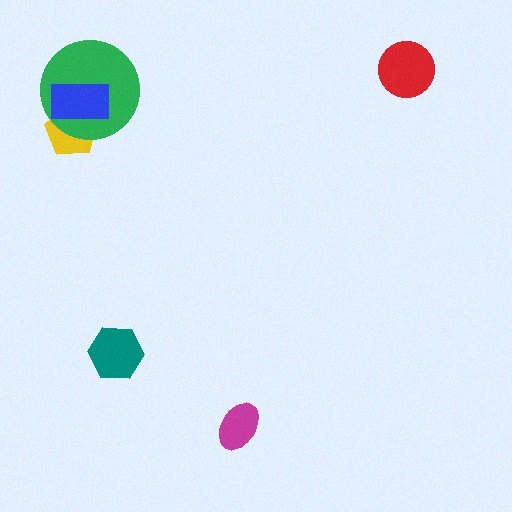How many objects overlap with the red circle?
0 objects overlap with the red circle.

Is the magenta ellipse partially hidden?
No, no other shape covers it.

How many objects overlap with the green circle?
2 objects overlap with the green circle.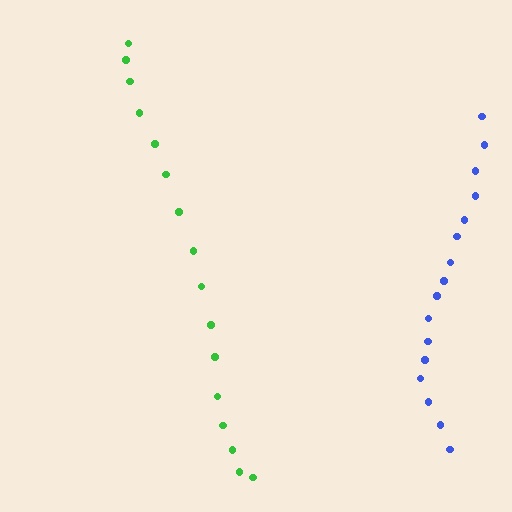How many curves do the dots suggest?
There are 2 distinct paths.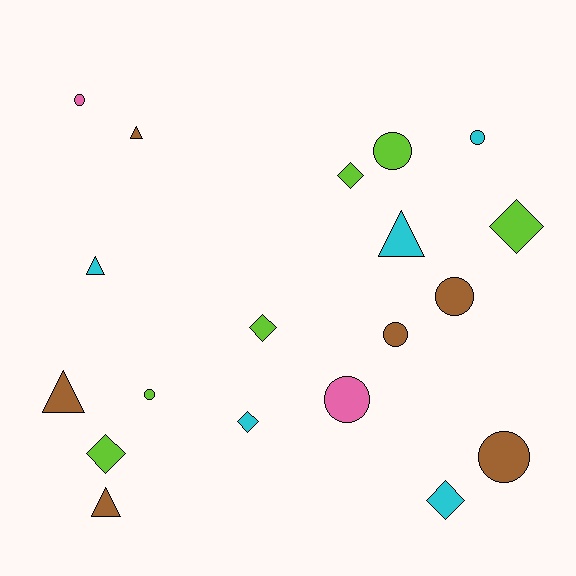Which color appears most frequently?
Lime, with 6 objects.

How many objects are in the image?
There are 19 objects.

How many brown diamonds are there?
There are no brown diamonds.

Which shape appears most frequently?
Circle, with 8 objects.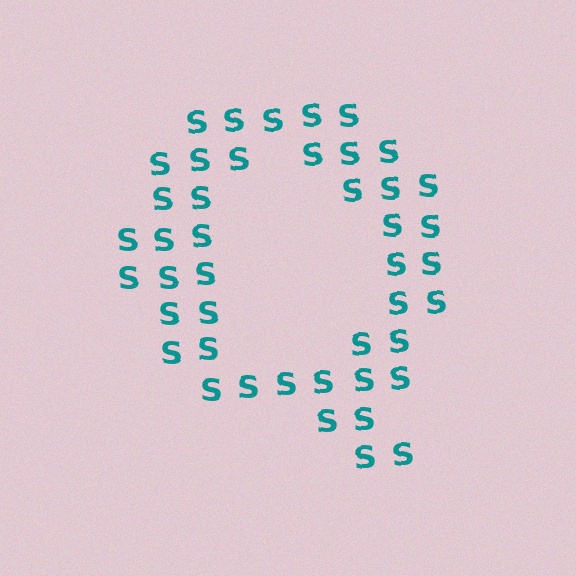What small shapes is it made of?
It is made of small letter S's.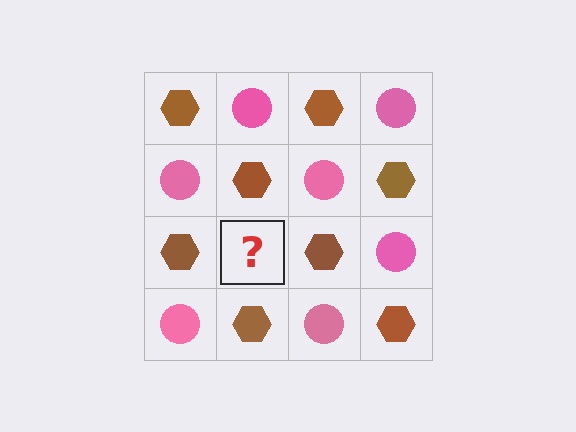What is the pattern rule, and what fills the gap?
The rule is that it alternates brown hexagon and pink circle in a checkerboard pattern. The gap should be filled with a pink circle.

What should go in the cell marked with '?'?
The missing cell should contain a pink circle.